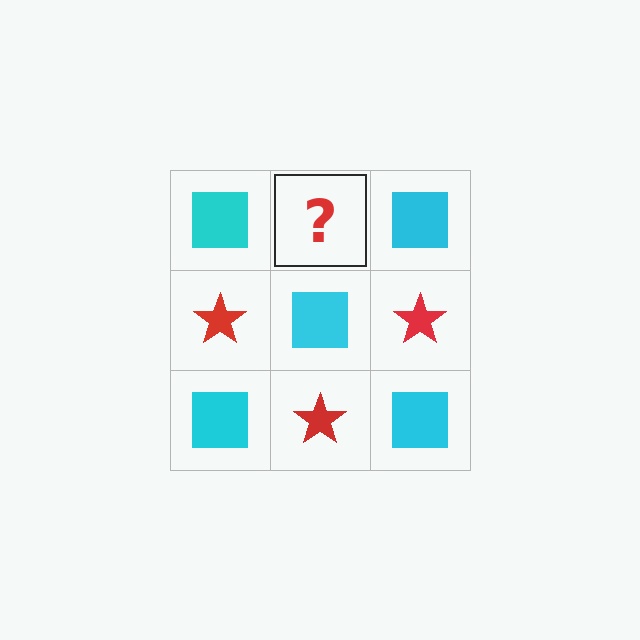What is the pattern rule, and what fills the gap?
The rule is that it alternates cyan square and red star in a checkerboard pattern. The gap should be filled with a red star.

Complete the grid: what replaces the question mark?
The question mark should be replaced with a red star.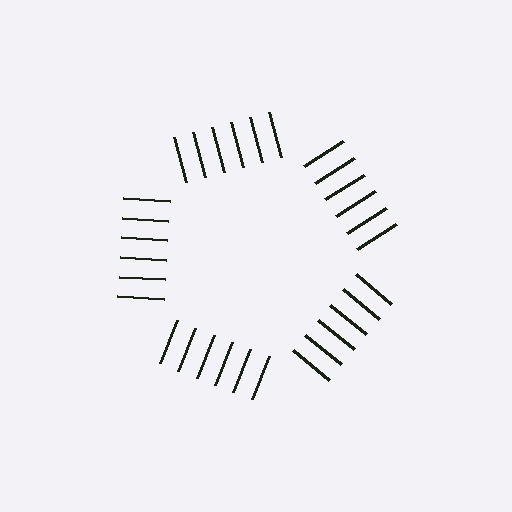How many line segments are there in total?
30 — 6 along each of the 5 edges.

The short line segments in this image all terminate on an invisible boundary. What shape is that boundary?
An illusory pentagon — the line segments terminate on its edges but no continuous stroke is drawn.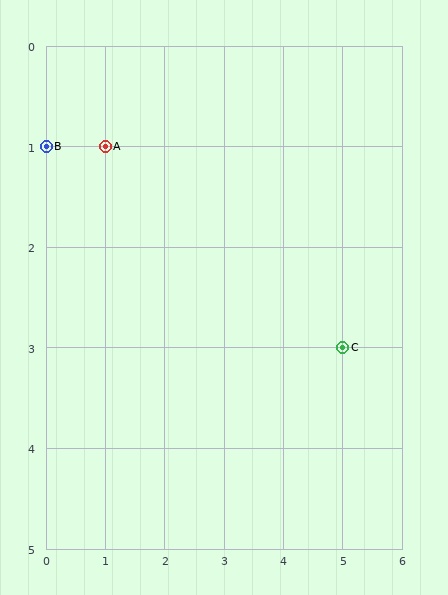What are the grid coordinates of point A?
Point A is at grid coordinates (1, 1).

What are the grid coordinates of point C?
Point C is at grid coordinates (5, 3).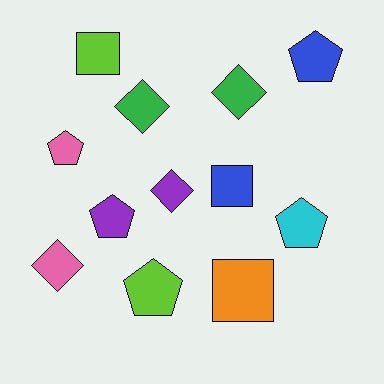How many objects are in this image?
There are 12 objects.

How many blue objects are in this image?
There are 2 blue objects.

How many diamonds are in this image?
There are 4 diamonds.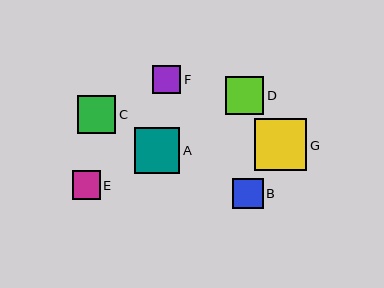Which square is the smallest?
Square F is the smallest with a size of approximately 28 pixels.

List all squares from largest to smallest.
From largest to smallest: G, A, D, C, B, E, F.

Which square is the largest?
Square G is the largest with a size of approximately 52 pixels.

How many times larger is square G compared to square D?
Square G is approximately 1.4 times the size of square D.